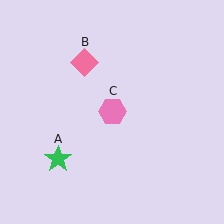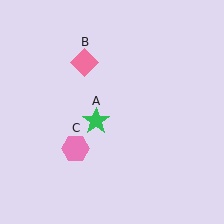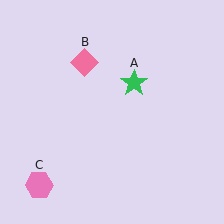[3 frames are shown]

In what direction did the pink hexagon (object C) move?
The pink hexagon (object C) moved down and to the left.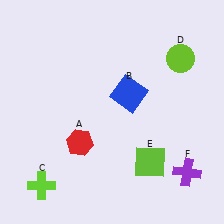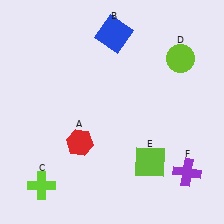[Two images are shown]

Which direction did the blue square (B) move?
The blue square (B) moved up.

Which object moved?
The blue square (B) moved up.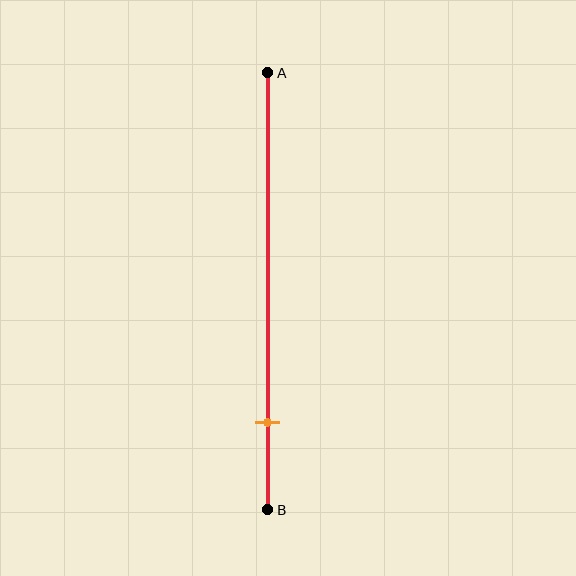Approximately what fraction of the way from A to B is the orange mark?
The orange mark is approximately 80% of the way from A to B.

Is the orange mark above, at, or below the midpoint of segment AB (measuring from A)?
The orange mark is below the midpoint of segment AB.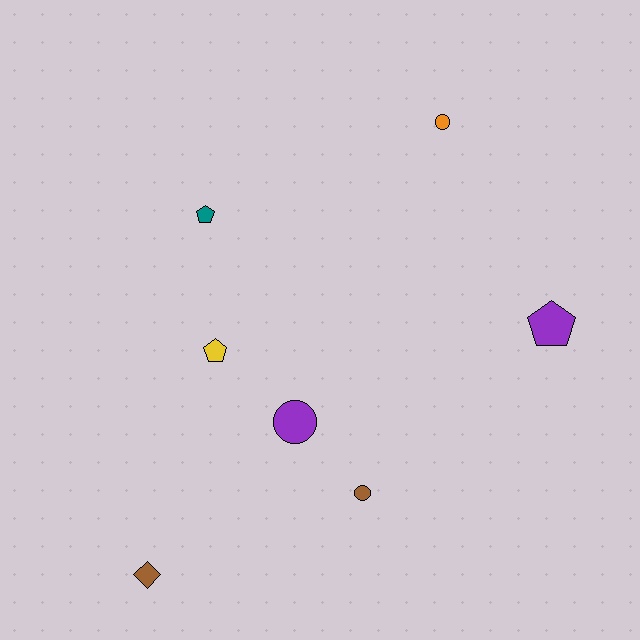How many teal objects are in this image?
There is 1 teal object.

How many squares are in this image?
There are no squares.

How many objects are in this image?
There are 7 objects.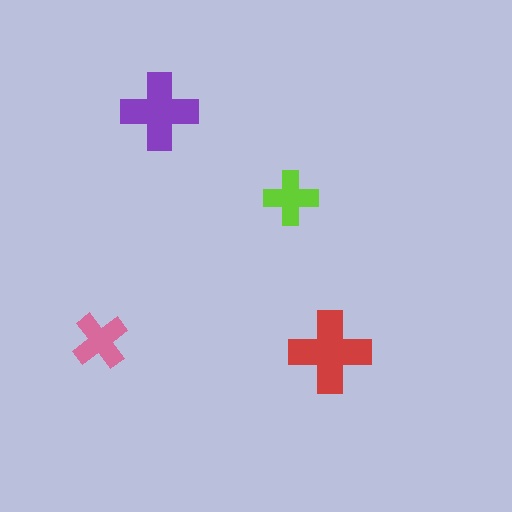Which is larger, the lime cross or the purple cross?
The purple one.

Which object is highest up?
The purple cross is topmost.